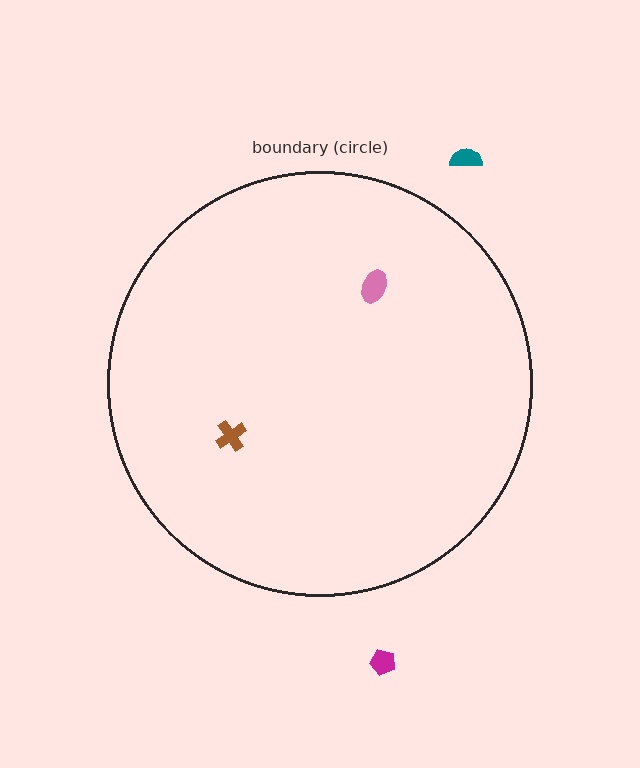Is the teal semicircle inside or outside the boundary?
Outside.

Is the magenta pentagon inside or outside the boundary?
Outside.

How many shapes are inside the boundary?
2 inside, 2 outside.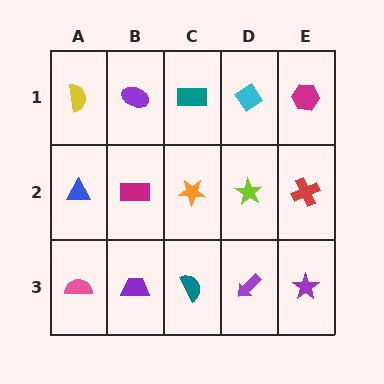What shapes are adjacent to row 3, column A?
A blue triangle (row 2, column A), a purple trapezoid (row 3, column B).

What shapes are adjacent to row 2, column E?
A magenta hexagon (row 1, column E), a purple star (row 3, column E), a lime star (row 2, column D).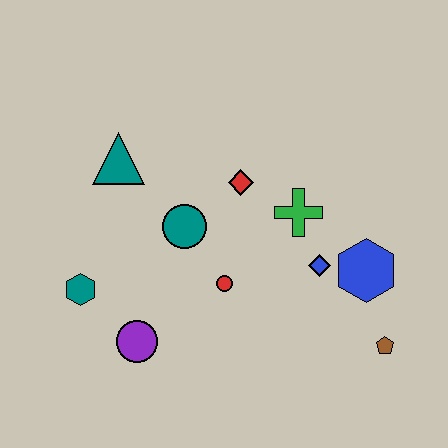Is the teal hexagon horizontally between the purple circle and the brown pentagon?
No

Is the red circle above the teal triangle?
No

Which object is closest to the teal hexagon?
The purple circle is closest to the teal hexagon.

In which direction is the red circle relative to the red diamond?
The red circle is below the red diamond.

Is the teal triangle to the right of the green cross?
No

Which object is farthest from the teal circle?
The brown pentagon is farthest from the teal circle.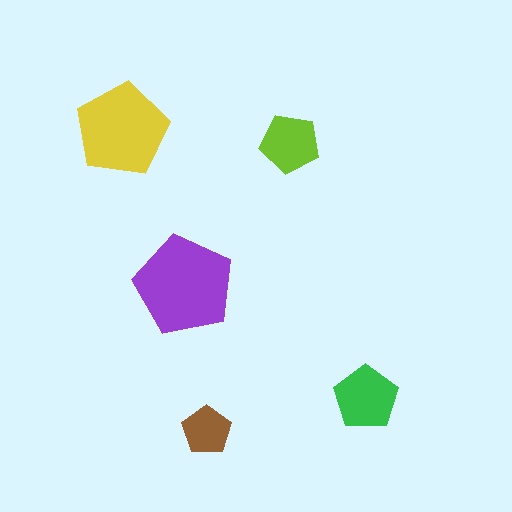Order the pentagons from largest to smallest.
the purple one, the yellow one, the green one, the lime one, the brown one.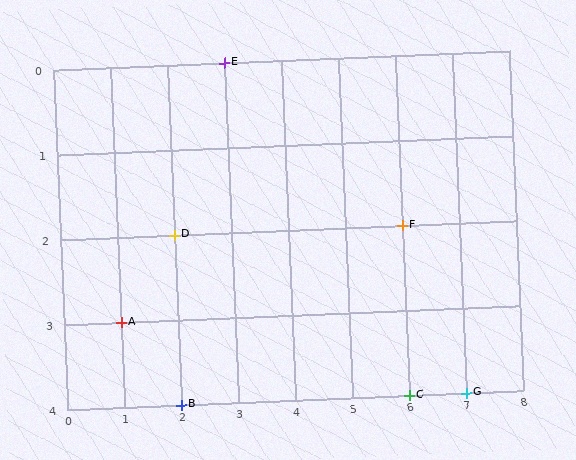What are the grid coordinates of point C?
Point C is at grid coordinates (6, 4).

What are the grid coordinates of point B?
Point B is at grid coordinates (2, 4).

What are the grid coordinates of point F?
Point F is at grid coordinates (6, 2).